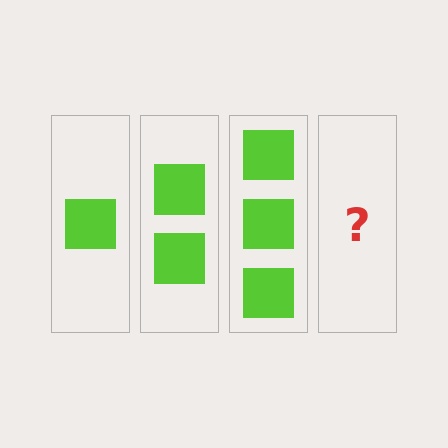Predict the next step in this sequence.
The next step is 4 squares.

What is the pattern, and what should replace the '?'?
The pattern is that each step adds one more square. The '?' should be 4 squares.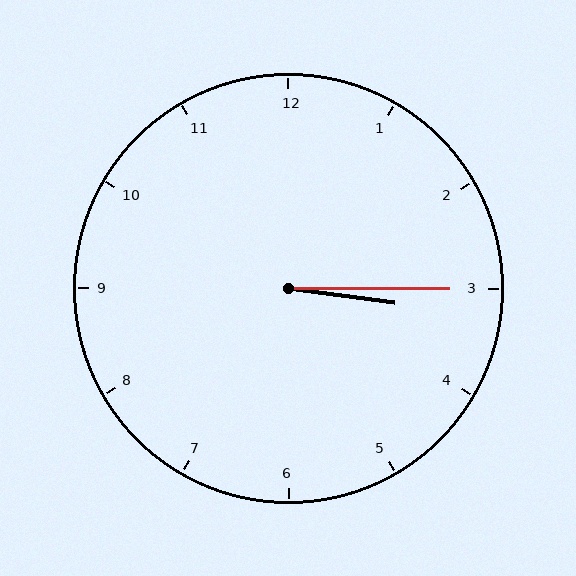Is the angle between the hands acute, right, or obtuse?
It is acute.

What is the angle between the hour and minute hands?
Approximately 8 degrees.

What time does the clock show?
3:15.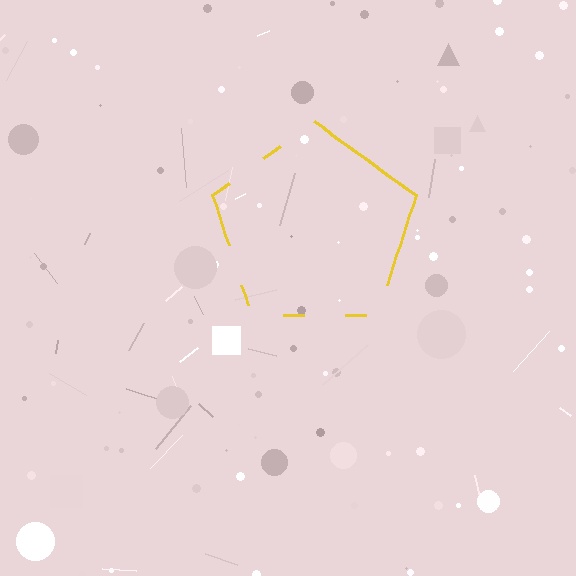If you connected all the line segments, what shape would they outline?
They would outline a pentagon.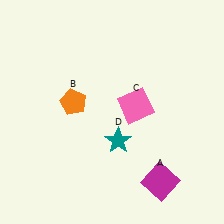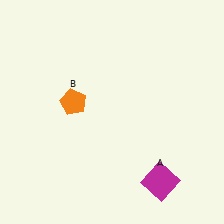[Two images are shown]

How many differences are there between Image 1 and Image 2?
There are 2 differences between the two images.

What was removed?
The pink square (C), the teal star (D) were removed in Image 2.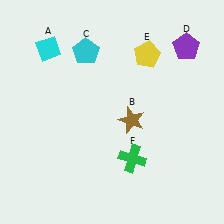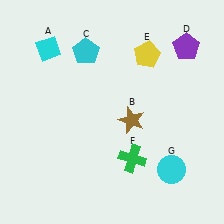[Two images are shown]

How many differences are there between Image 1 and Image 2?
There is 1 difference between the two images.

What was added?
A cyan circle (G) was added in Image 2.